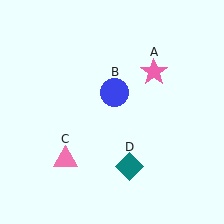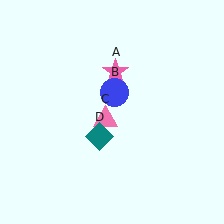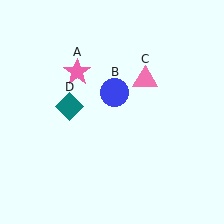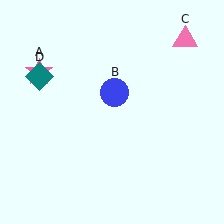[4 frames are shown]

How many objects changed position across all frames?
3 objects changed position: pink star (object A), pink triangle (object C), teal diamond (object D).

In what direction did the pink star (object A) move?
The pink star (object A) moved left.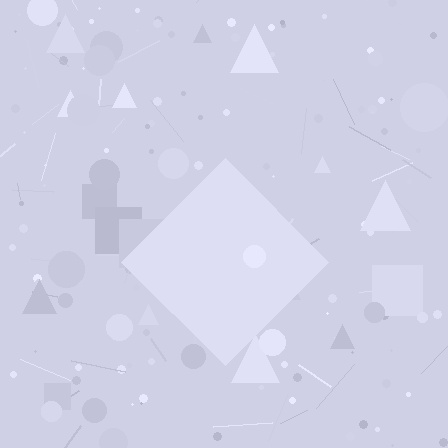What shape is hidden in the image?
A diamond is hidden in the image.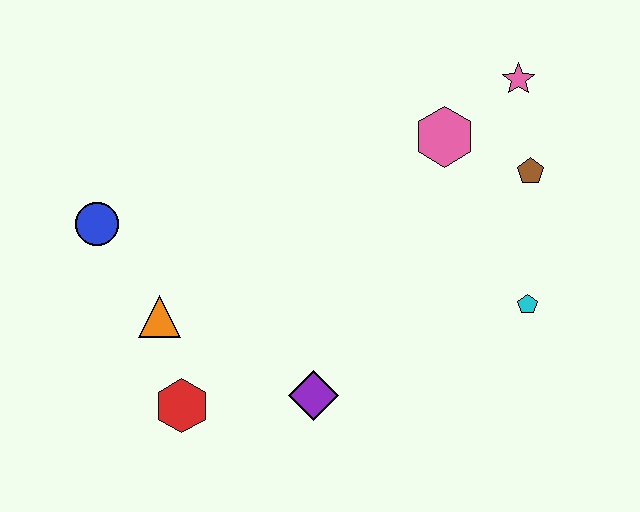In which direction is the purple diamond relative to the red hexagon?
The purple diamond is to the right of the red hexagon.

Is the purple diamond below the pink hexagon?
Yes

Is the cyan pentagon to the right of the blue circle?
Yes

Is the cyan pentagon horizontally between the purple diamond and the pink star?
No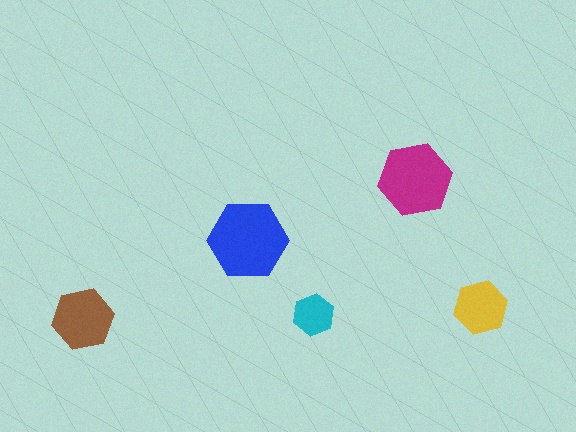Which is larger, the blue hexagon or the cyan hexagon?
The blue one.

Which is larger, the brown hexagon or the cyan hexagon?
The brown one.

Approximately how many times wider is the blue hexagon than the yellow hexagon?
About 1.5 times wider.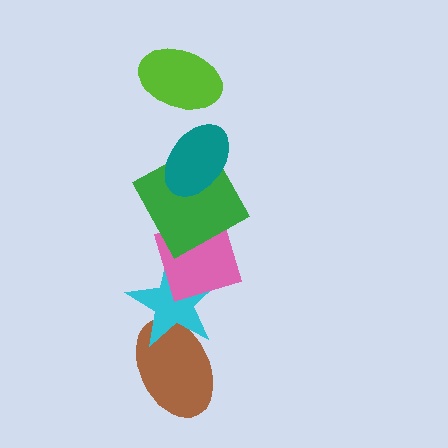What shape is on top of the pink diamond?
The green square is on top of the pink diamond.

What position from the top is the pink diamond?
The pink diamond is 4th from the top.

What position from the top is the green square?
The green square is 3rd from the top.